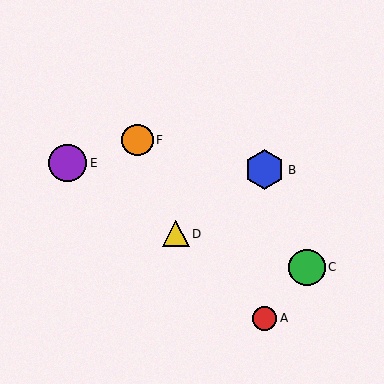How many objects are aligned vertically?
2 objects (A, B) are aligned vertically.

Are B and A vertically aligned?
Yes, both are at x≈265.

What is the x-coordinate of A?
Object A is at x≈265.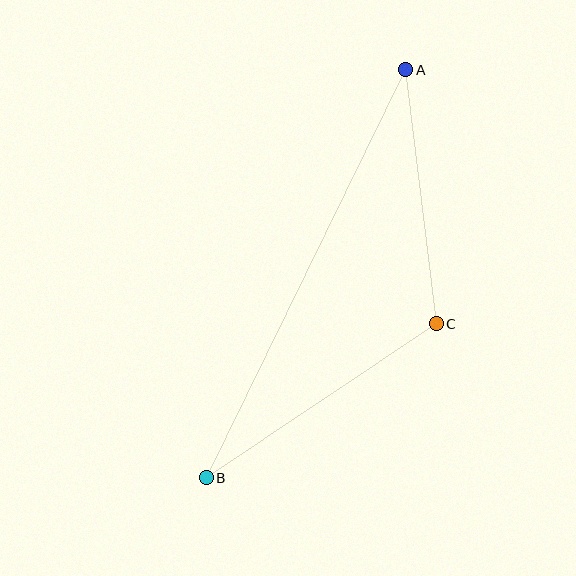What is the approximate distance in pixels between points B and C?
The distance between B and C is approximately 277 pixels.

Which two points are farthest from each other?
Points A and B are farthest from each other.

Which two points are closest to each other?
Points A and C are closest to each other.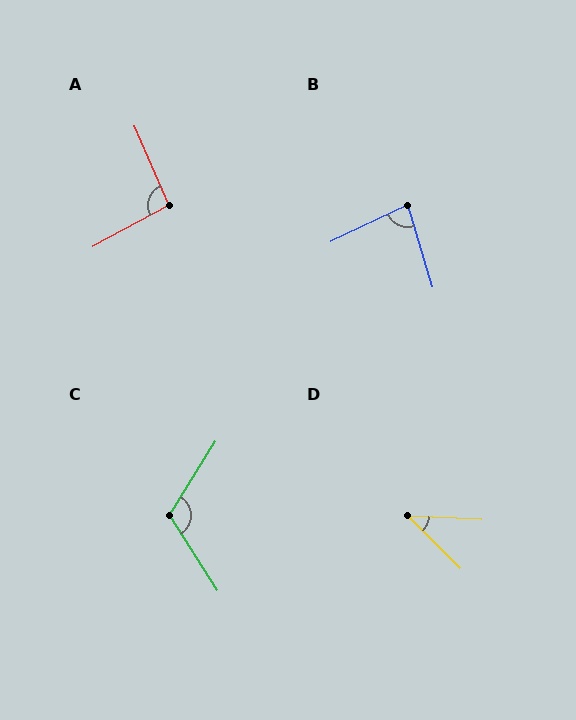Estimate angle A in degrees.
Approximately 95 degrees.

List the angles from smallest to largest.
D (42°), B (81°), A (95°), C (116°).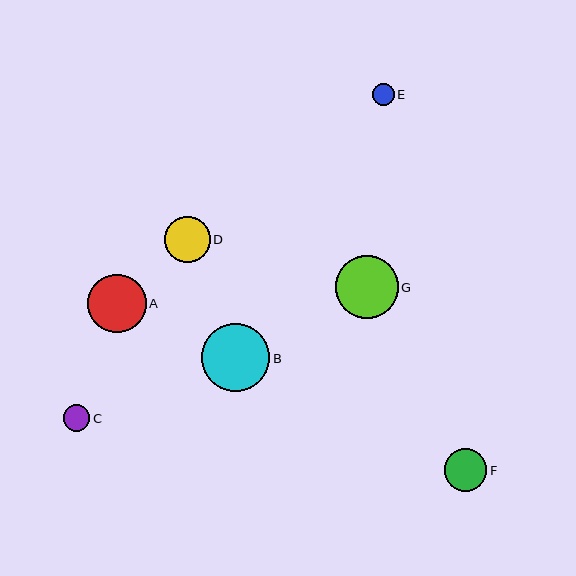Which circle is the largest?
Circle B is the largest with a size of approximately 68 pixels.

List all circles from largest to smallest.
From largest to smallest: B, G, A, D, F, C, E.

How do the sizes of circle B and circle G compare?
Circle B and circle G are approximately the same size.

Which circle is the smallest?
Circle E is the smallest with a size of approximately 22 pixels.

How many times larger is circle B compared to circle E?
Circle B is approximately 3.1 times the size of circle E.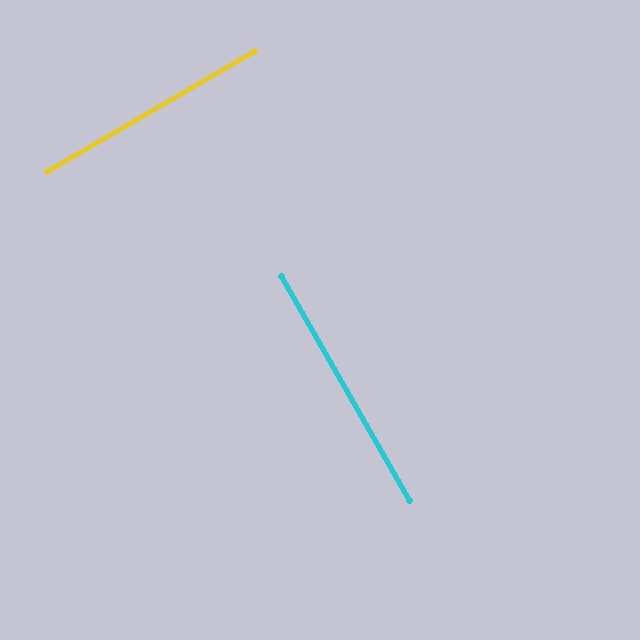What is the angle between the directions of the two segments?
Approximately 89 degrees.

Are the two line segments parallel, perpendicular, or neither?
Perpendicular — they meet at approximately 89°.